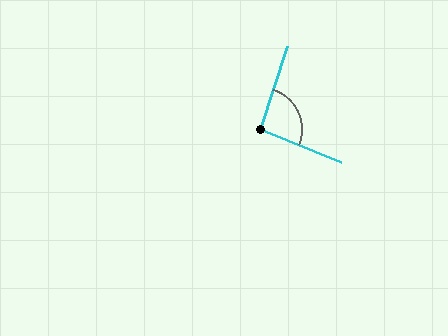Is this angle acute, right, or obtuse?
It is approximately a right angle.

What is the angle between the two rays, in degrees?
Approximately 95 degrees.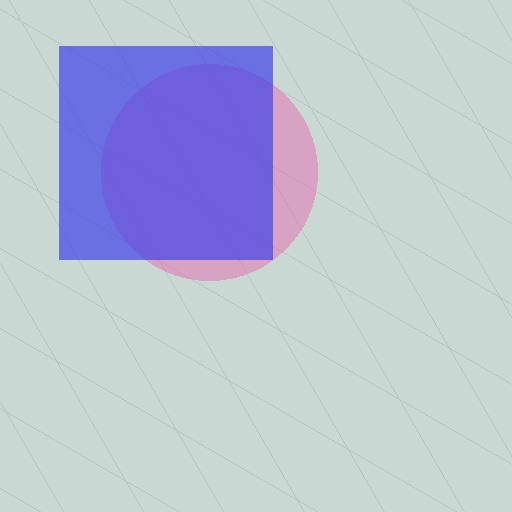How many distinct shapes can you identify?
There are 2 distinct shapes: a pink circle, a blue square.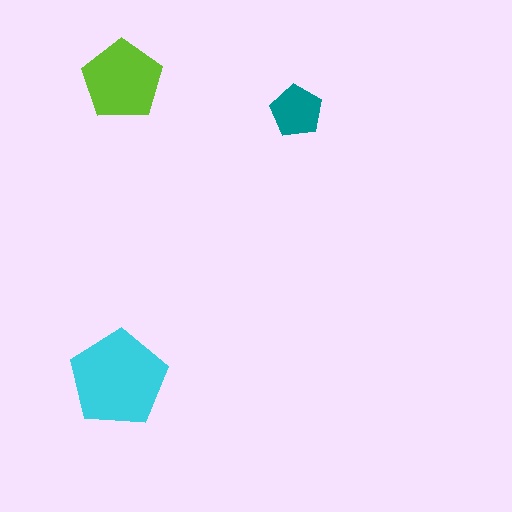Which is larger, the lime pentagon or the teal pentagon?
The lime one.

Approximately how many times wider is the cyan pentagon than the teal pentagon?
About 2 times wider.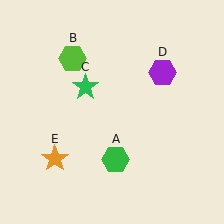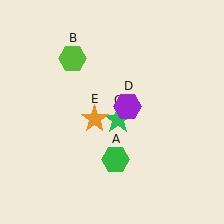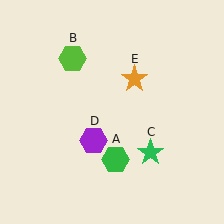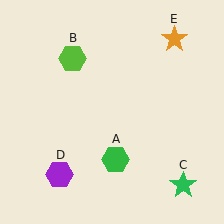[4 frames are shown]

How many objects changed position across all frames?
3 objects changed position: green star (object C), purple hexagon (object D), orange star (object E).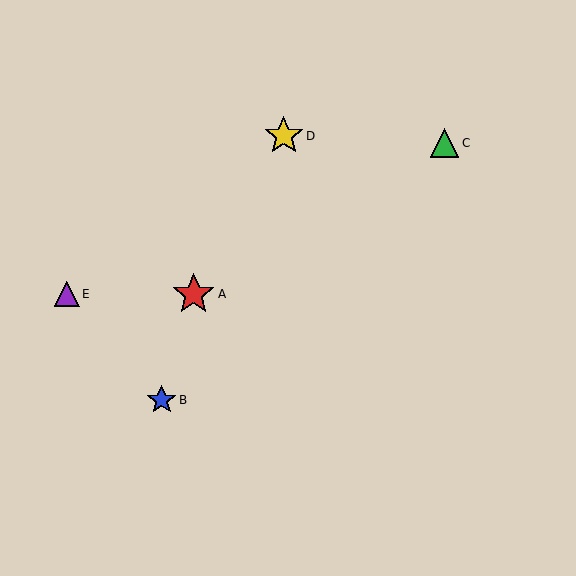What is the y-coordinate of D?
Object D is at y≈136.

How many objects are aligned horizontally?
2 objects (A, E) are aligned horizontally.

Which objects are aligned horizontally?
Objects A, E are aligned horizontally.